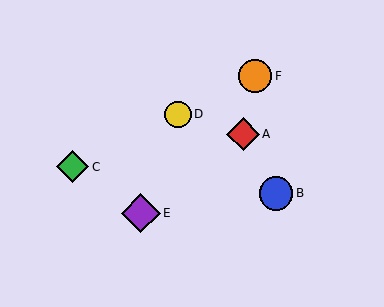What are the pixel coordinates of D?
Object D is at (178, 114).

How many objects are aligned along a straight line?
3 objects (C, D, F) are aligned along a straight line.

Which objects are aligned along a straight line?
Objects C, D, F are aligned along a straight line.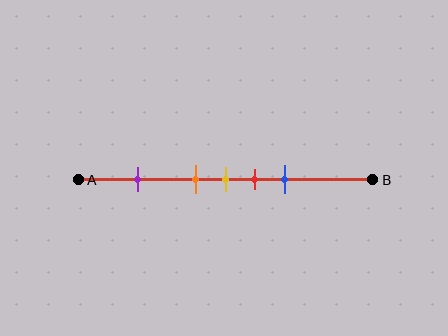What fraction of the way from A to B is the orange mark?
The orange mark is approximately 40% (0.4) of the way from A to B.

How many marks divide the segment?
There are 5 marks dividing the segment.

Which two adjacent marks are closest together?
The orange and yellow marks are the closest adjacent pair.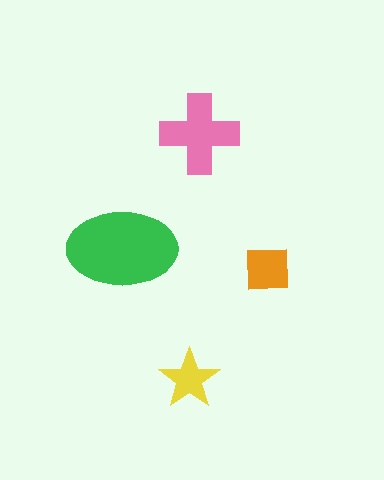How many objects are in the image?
There are 4 objects in the image.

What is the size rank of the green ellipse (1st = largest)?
1st.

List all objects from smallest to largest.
The yellow star, the orange square, the pink cross, the green ellipse.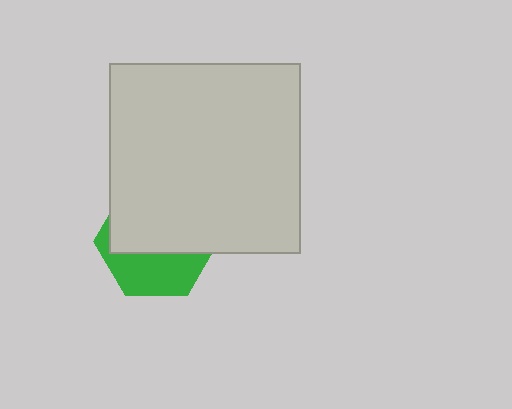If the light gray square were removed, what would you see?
You would see the complete green hexagon.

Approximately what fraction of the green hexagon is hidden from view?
Roughly 60% of the green hexagon is hidden behind the light gray square.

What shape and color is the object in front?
The object in front is a light gray square.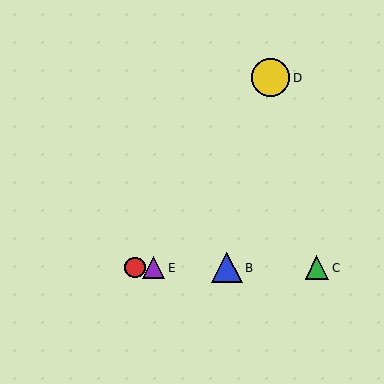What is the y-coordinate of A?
Object A is at y≈268.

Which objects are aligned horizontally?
Objects A, B, C, E are aligned horizontally.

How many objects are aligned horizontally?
4 objects (A, B, C, E) are aligned horizontally.